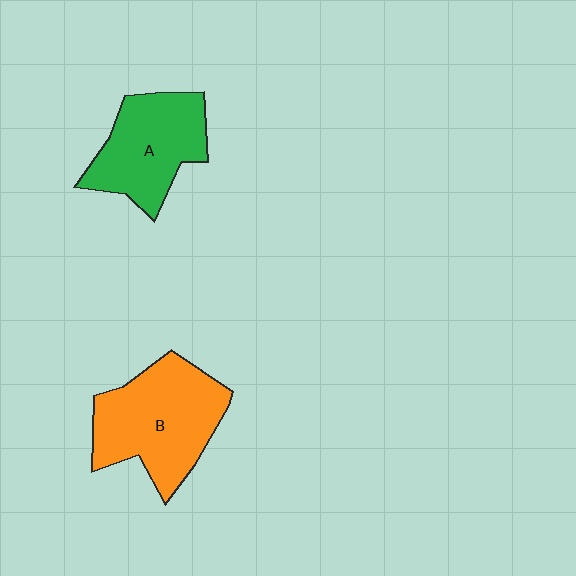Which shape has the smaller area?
Shape A (green).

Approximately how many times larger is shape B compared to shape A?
Approximately 1.2 times.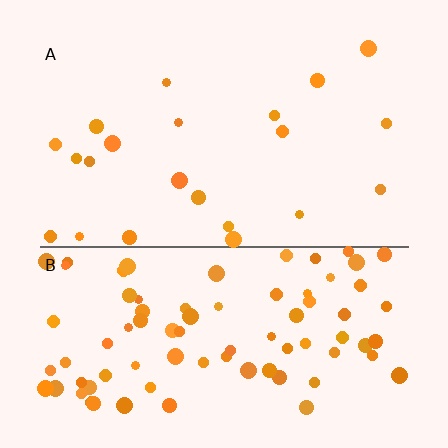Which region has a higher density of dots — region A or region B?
B (the bottom).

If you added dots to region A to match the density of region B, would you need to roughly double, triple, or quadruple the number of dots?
Approximately quadruple.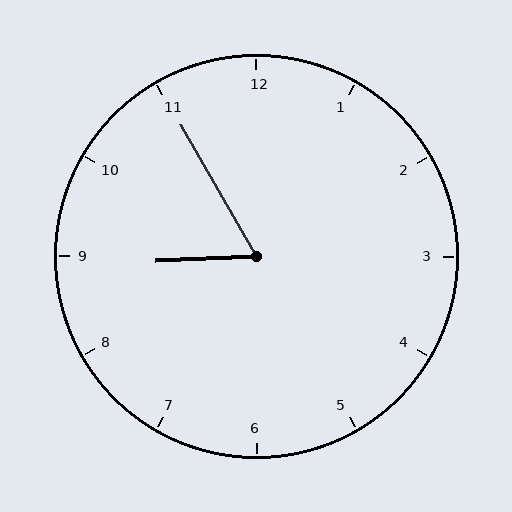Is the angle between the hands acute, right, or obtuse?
It is acute.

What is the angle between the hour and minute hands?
Approximately 62 degrees.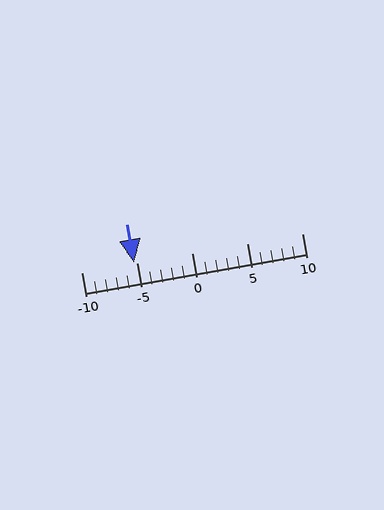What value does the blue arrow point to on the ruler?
The blue arrow points to approximately -5.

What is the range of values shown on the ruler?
The ruler shows values from -10 to 10.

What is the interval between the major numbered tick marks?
The major tick marks are spaced 5 units apart.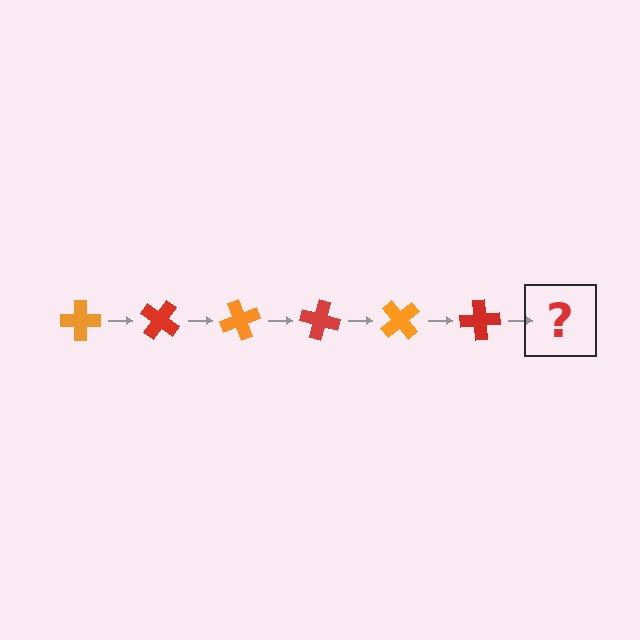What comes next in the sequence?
The next element should be an orange cross, rotated 210 degrees from the start.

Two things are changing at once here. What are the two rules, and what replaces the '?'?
The two rules are that it rotates 35 degrees each step and the color cycles through orange and red. The '?' should be an orange cross, rotated 210 degrees from the start.